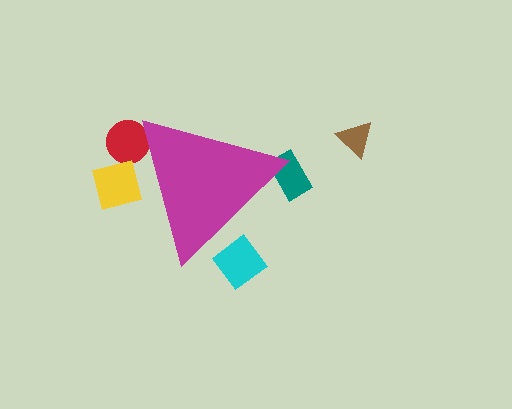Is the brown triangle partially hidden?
No, the brown triangle is fully visible.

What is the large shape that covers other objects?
A magenta triangle.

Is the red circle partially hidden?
Yes, the red circle is partially hidden behind the magenta triangle.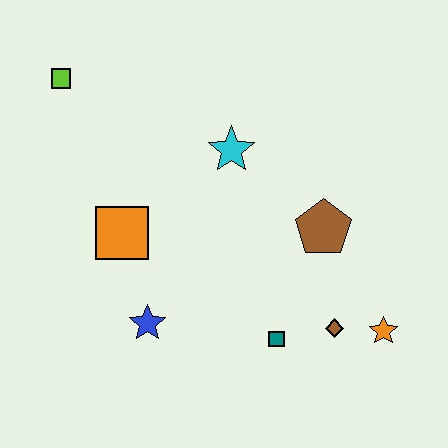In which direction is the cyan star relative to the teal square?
The cyan star is above the teal square.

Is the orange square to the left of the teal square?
Yes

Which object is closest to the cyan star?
The brown pentagon is closest to the cyan star.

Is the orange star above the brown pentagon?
No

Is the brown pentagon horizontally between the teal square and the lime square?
No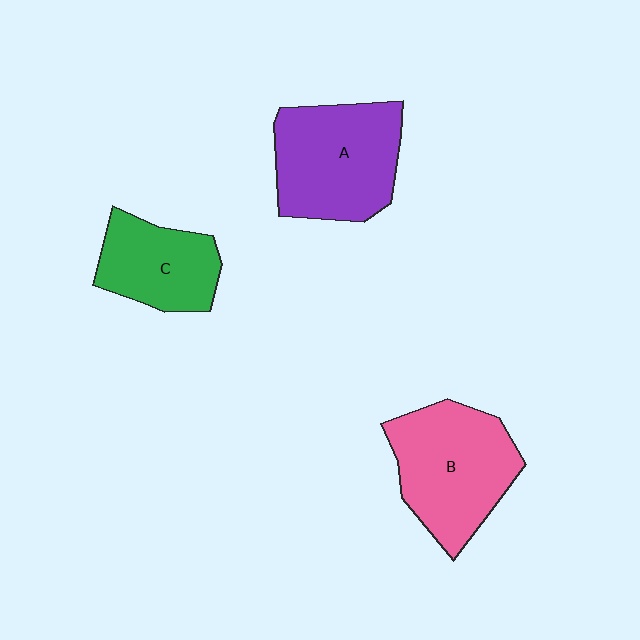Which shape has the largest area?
Shape B (pink).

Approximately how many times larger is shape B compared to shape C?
Approximately 1.5 times.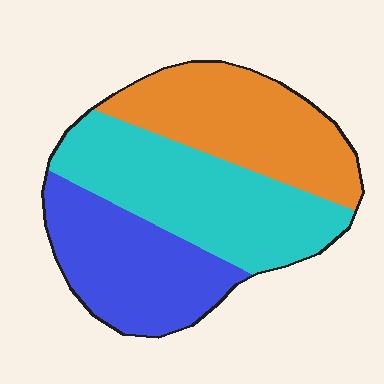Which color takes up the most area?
Cyan, at roughly 40%.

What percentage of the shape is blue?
Blue covers roughly 30% of the shape.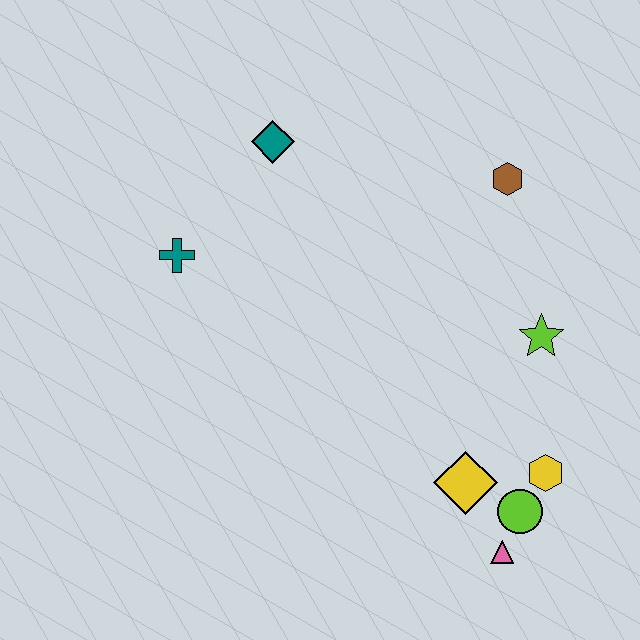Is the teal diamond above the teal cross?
Yes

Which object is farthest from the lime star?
The teal cross is farthest from the lime star.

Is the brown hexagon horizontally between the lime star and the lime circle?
No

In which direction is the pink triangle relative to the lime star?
The pink triangle is below the lime star.